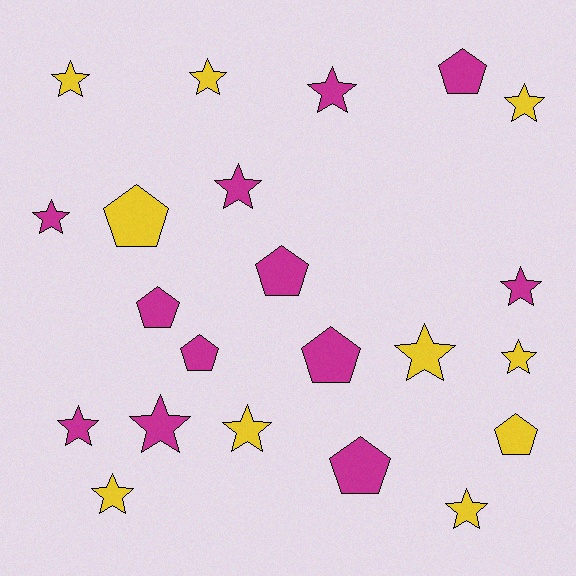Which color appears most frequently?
Magenta, with 12 objects.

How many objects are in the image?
There are 22 objects.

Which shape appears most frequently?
Star, with 14 objects.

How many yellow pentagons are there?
There are 2 yellow pentagons.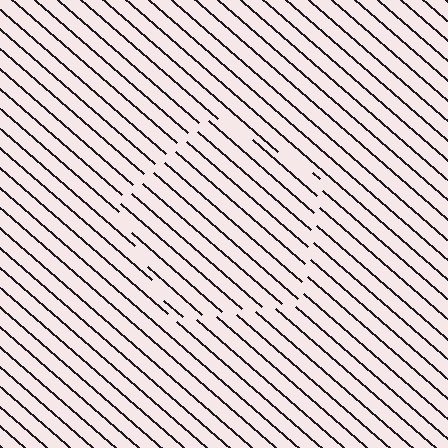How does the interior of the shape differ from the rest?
The interior of the shape contains the same grating, shifted by half a period — the contour is defined by the phase discontinuity where line-ends from the inner and outer gratings abut.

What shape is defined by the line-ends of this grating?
An illusory pentagon. The interior of the shape contains the same grating, shifted by half a period — the contour is defined by the phase discontinuity where line-ends from the inner and outer gratings abut.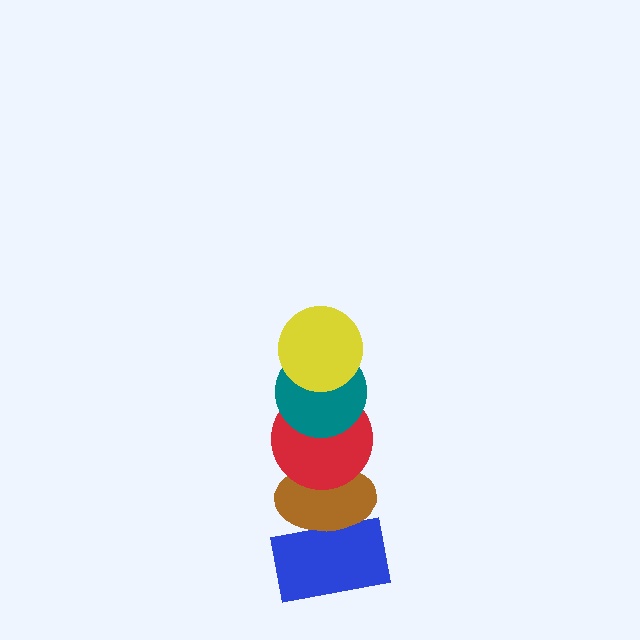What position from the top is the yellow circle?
The yellow circle is 1st from the top.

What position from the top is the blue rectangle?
The blue rectangle is 5th from the top.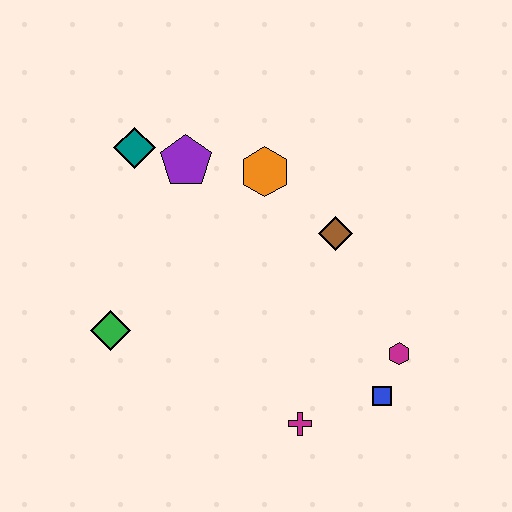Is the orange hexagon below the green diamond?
No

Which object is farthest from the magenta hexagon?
The teal diamond is farthest from the magenta hexagon.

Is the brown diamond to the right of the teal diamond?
Yes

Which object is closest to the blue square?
The magenta hexagon is closest to the blue square.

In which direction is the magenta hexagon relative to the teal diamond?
The magenta hexagon is to the right of the teal diamond.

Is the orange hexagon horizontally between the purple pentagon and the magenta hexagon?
Yes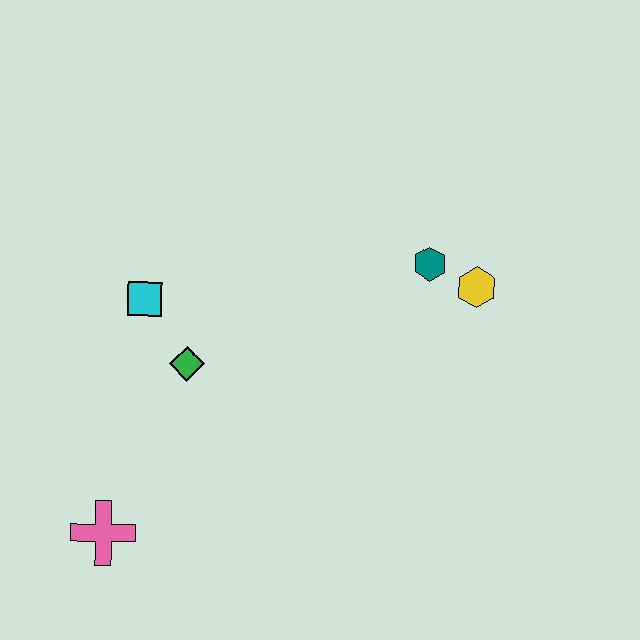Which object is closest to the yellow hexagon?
The teal hexagon is closest to the yellow hexagon.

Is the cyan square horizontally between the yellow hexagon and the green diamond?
No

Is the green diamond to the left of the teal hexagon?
Yes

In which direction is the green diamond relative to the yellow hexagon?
The green diamond is to the left of the yellow hexagon.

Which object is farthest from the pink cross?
The yellow hexagon is farthest from the pink cross.